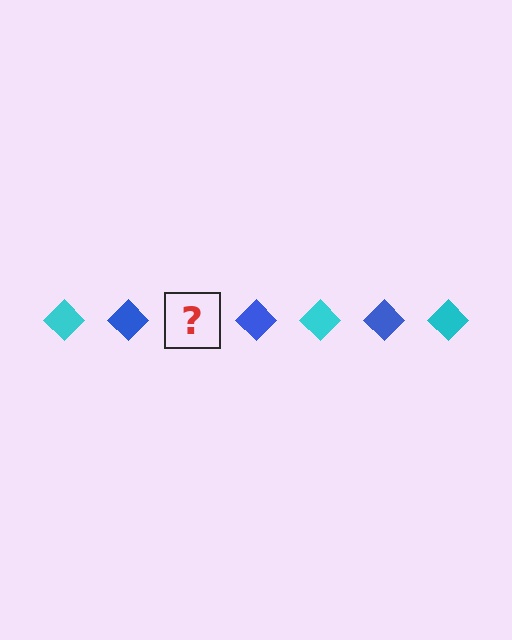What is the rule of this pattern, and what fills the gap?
The rule is that the pattern cycles through cyan, blue diamonds. The gap should be filled with a cyan diamond.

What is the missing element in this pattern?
The missing element is a cyan diamond.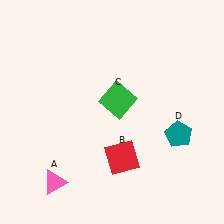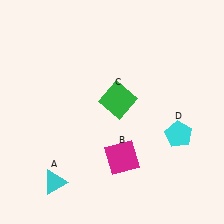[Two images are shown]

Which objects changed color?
A changed from pink to cyan. B changed from red to magenta. D changed from teal to cyan.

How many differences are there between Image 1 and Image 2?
There are 3 differences between the two images.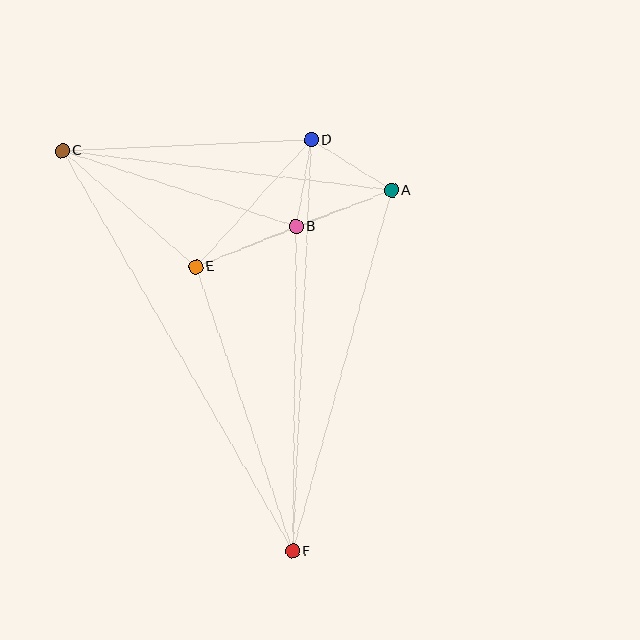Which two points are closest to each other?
Points B and D are closest to each other.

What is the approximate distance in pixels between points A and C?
The distance between A and C is approximately 332 pixels.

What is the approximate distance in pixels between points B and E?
The distance between B and E is approximately 108 pixels.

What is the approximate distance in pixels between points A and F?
The distance between A and F is approximately 374 pixels.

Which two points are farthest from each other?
Points C and F are farthest from each other.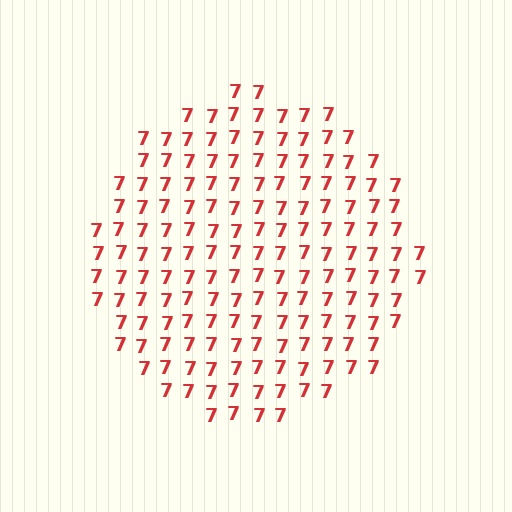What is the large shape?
The large shape is a circle.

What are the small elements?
The small elements are digit 7's.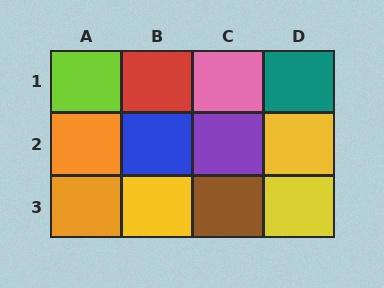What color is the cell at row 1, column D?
Teal.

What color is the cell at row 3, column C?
Brown.